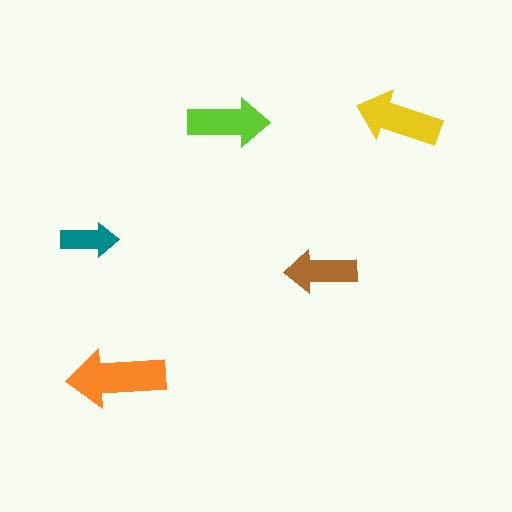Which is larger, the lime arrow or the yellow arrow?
The yellow one.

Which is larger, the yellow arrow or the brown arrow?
The yellow one.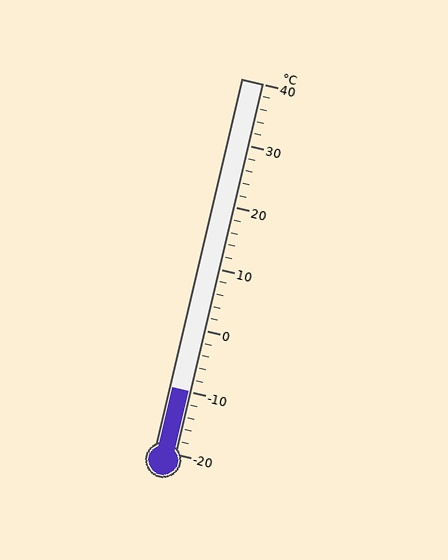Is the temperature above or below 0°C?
The temperature is below 0°C.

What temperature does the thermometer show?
The thermometer shows approximately -10°C.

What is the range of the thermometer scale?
The thermometer scale ranges from -20°C to 40°C.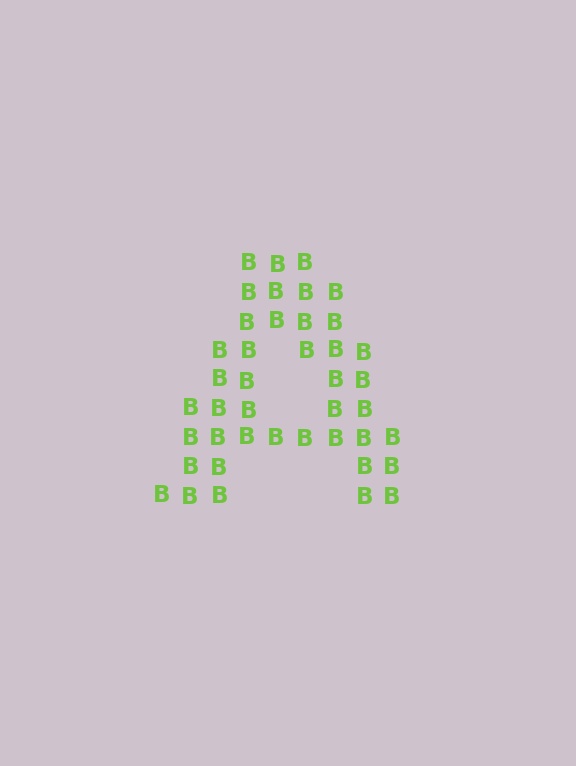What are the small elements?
The small elements are letter B's.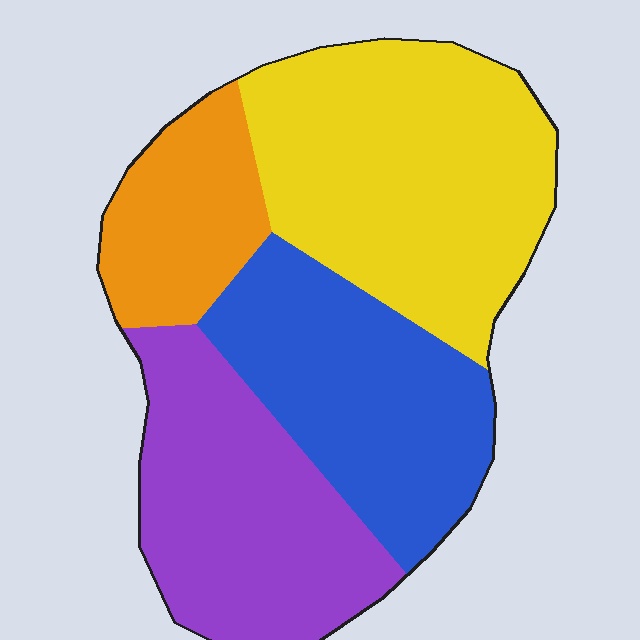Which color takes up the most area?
Yellow, at roughly 35%.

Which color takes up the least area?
Orange, at roughly 15%.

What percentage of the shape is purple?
Purple takes up between a sixth and a third of the shape.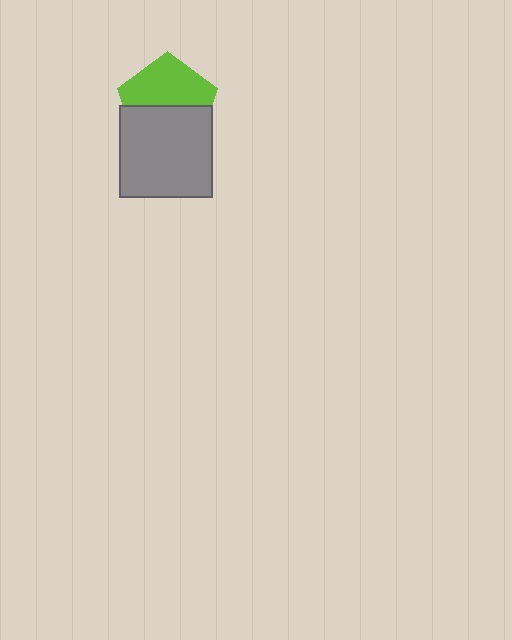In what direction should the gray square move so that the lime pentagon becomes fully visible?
The gray square should move down. That is the shortest direction to clear the overlap and leave the lime pentagon fully visible.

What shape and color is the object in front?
The object in front is a gray square.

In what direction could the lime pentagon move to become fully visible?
The lime pentagon could move up. That would shift it out from behind the gray square entirely.